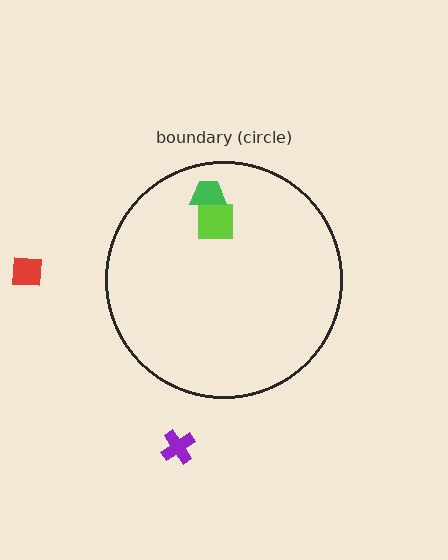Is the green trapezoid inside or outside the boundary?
Inside.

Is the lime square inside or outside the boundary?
Inside.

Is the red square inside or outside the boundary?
Outside.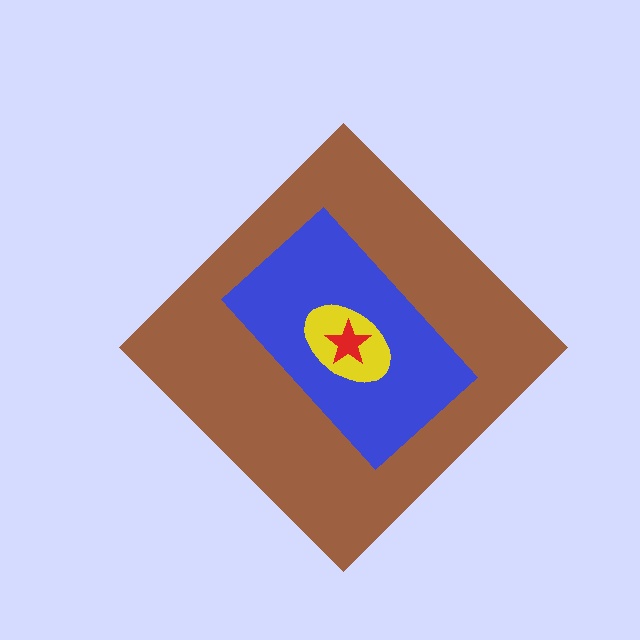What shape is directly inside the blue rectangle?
The yellow ellipse.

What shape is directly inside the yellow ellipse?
The red star.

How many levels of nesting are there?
4.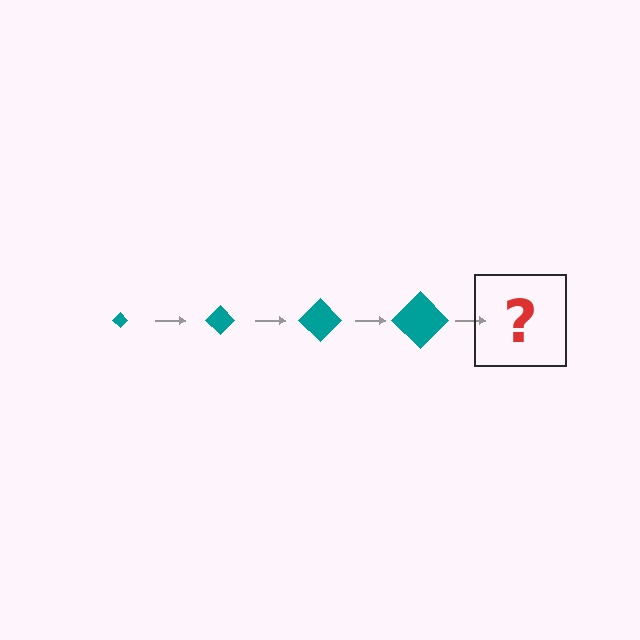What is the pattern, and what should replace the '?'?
The pattern is that the diamond gets progressively larger each step. The '?' should be a teal diamond, larger than the previous one.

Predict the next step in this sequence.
The next step is a teal diamond, larger than the previous one.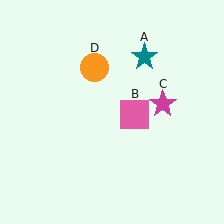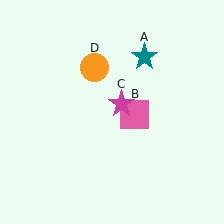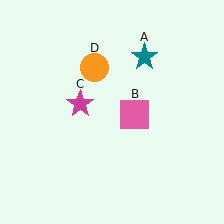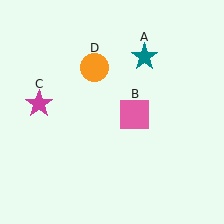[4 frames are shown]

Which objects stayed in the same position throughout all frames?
Teal star (object A) and pink square (object B) and orange circle (object D) remained stationary.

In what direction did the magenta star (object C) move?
The magenta star (object C) moved left.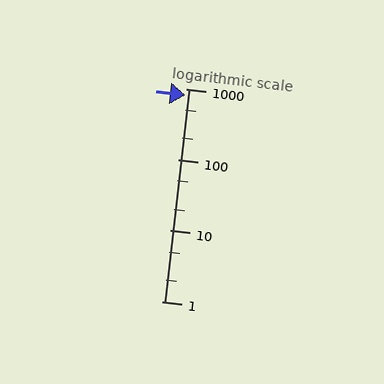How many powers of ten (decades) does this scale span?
The scale spans 3 decades, from 1 to 1000.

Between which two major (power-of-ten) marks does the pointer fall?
The pointer is between 100 and 1000.